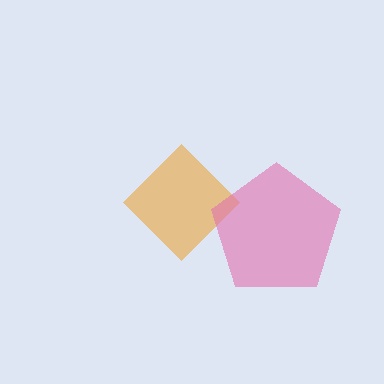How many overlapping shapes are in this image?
There are 2 overlapping shapes in the image.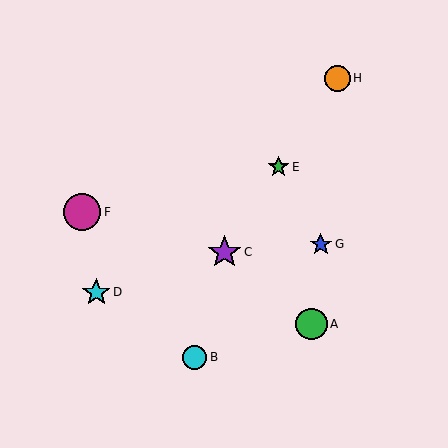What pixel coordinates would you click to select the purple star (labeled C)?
Click at (225, 253) to select the purple star C.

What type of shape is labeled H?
Shape H is an orange circle.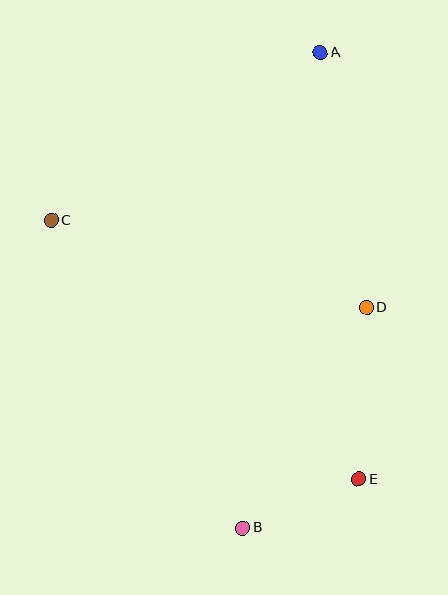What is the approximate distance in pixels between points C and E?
The distance between C and E is approximately 402 pixels.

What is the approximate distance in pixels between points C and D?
The distance between C and D is approximately 327 pixels.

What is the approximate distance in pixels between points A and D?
The distance between A and D is approximately 259 pixels.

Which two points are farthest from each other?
Points A and B are farthest from each other.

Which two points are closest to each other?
Points B and E are closest to each other.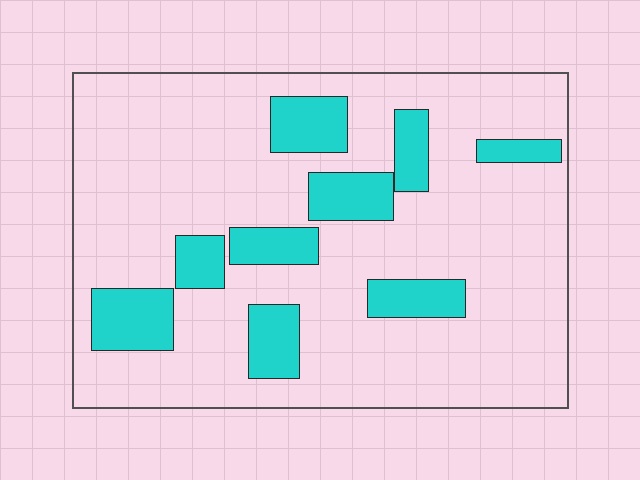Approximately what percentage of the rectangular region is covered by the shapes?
Approximately 20%.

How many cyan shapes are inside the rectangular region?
9.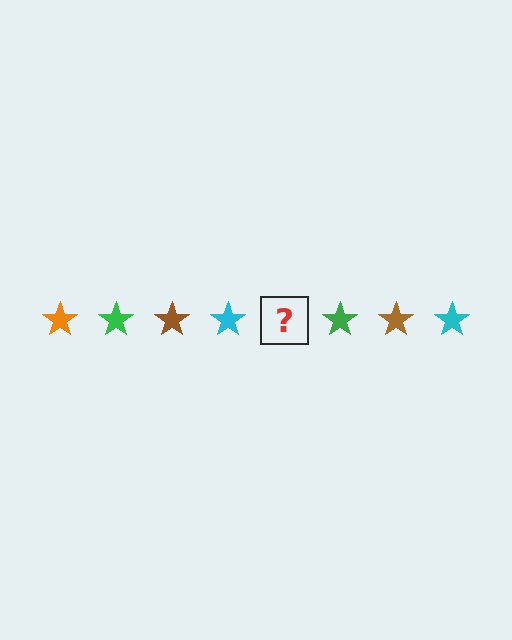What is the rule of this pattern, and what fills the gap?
The rule is that the pattern cycles through orange, green, brown, cyan stars. The gap should be filled with an orange star.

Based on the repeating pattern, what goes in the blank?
The blank should be an orange star.